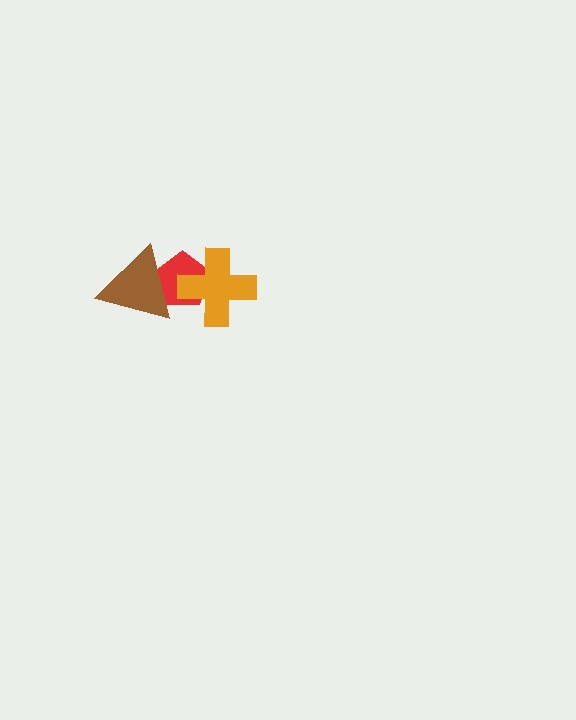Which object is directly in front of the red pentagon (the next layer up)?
The orange cross is directly in front of the red pentagon.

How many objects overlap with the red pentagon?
2 objects overlap with the red pentagon.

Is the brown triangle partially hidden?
No, no other shape covers it.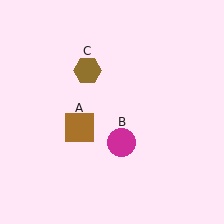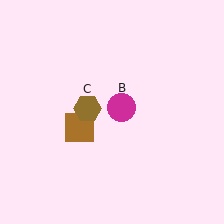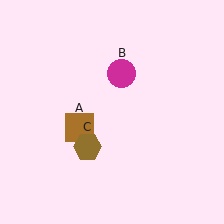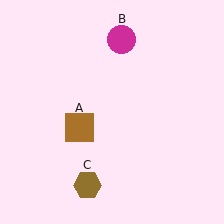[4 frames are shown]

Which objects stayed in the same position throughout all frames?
Brown square (object A) remained stationary.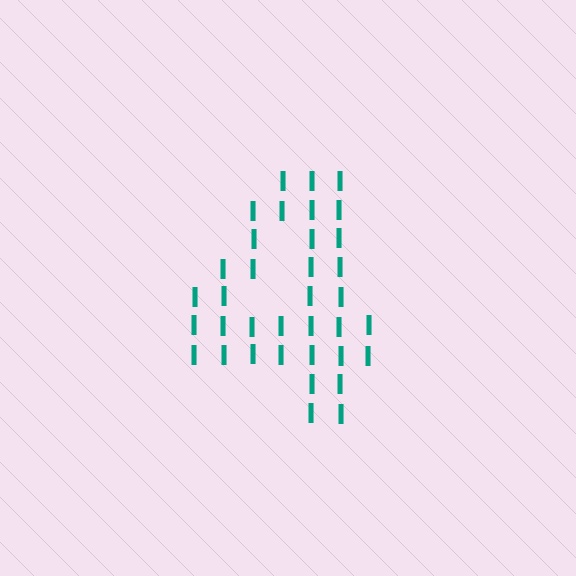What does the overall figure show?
The overall figure shows the digit 4.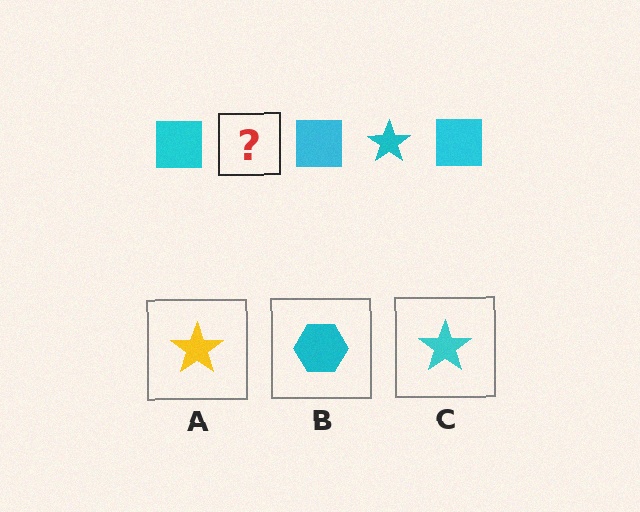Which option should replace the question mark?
Option C.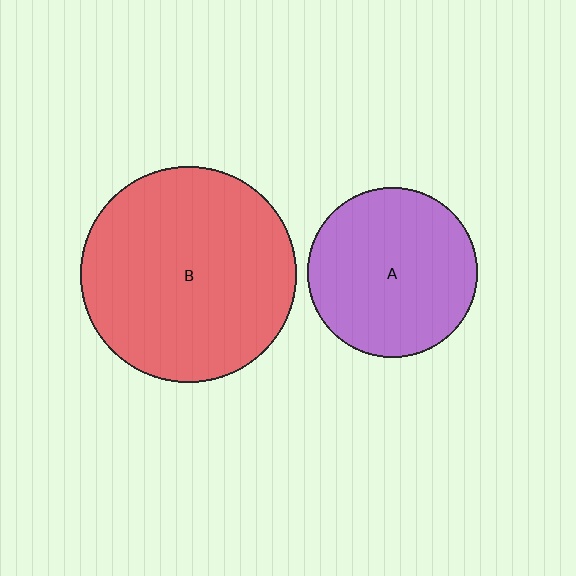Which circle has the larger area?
Circle B (red).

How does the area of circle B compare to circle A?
Approximately 1.6 times.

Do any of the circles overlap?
No, none of the circles overlap.